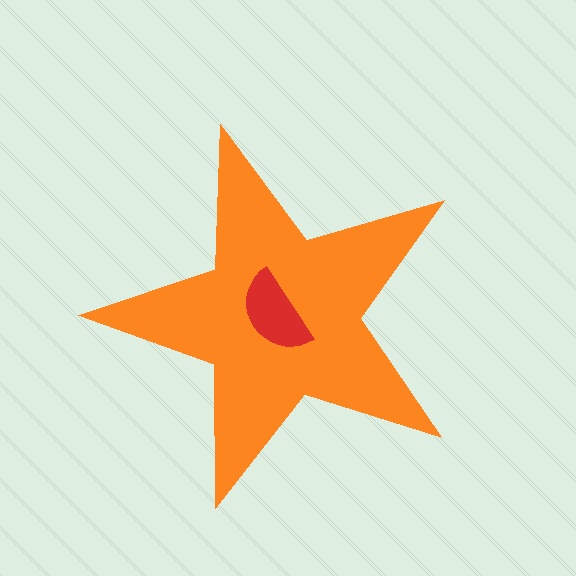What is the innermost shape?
The red semicircle.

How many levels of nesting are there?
2.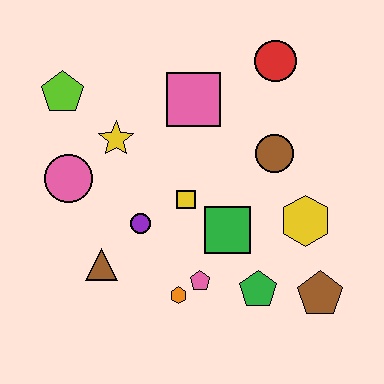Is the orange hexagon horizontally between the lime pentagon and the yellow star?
No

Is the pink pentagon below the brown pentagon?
No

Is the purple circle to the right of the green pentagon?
No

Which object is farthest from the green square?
The lime pentagon is farthest from the green square.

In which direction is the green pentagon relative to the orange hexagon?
The green pentagon is to the right of the orange hexagon.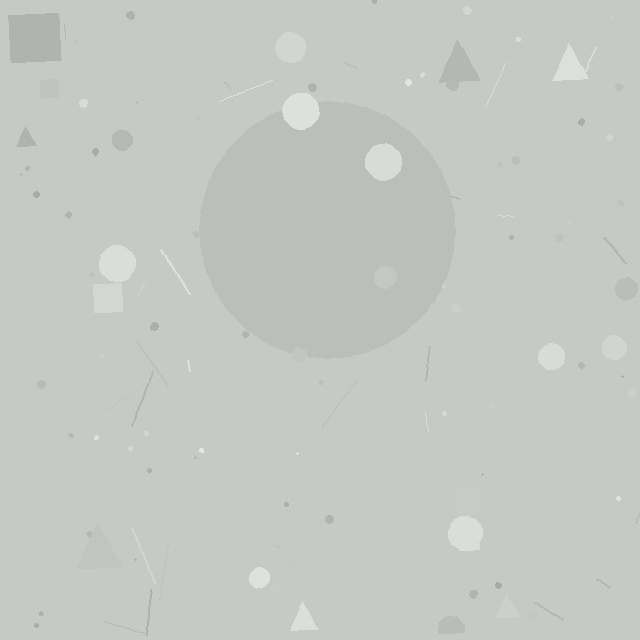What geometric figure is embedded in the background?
A circle is embedded in the background.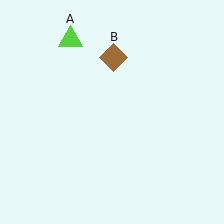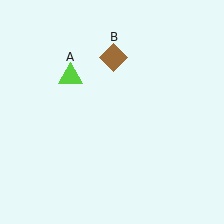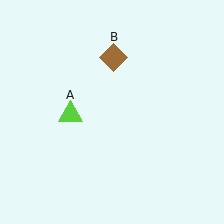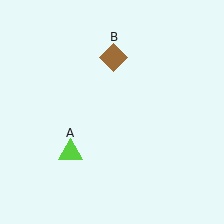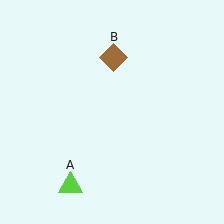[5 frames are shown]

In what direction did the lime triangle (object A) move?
The lime triangle (object A) moved down.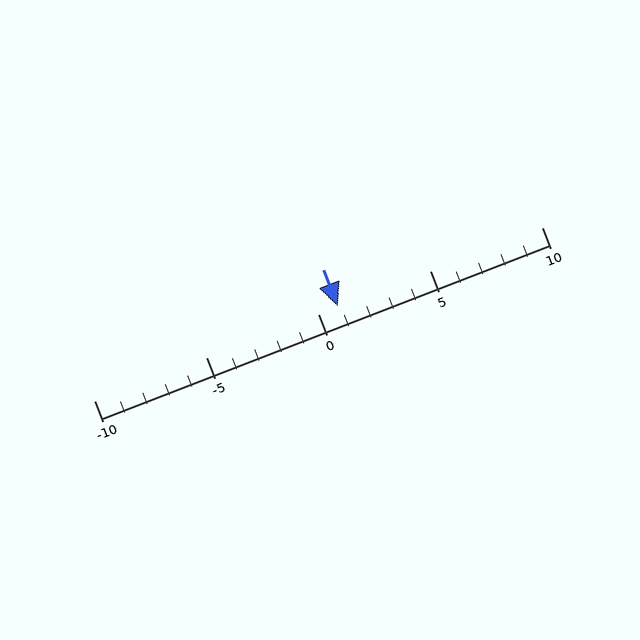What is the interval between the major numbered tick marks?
The major tick marks are spaced 5 units apart.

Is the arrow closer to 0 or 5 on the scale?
The arrow is closer to 0.